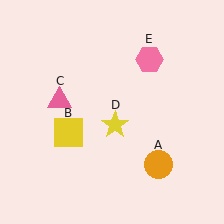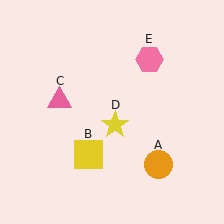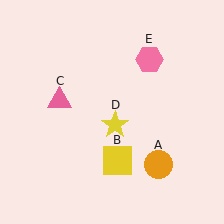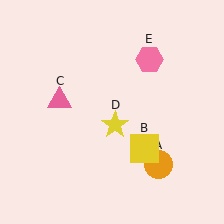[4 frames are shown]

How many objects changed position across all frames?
1 object changed position: yellow square (object B).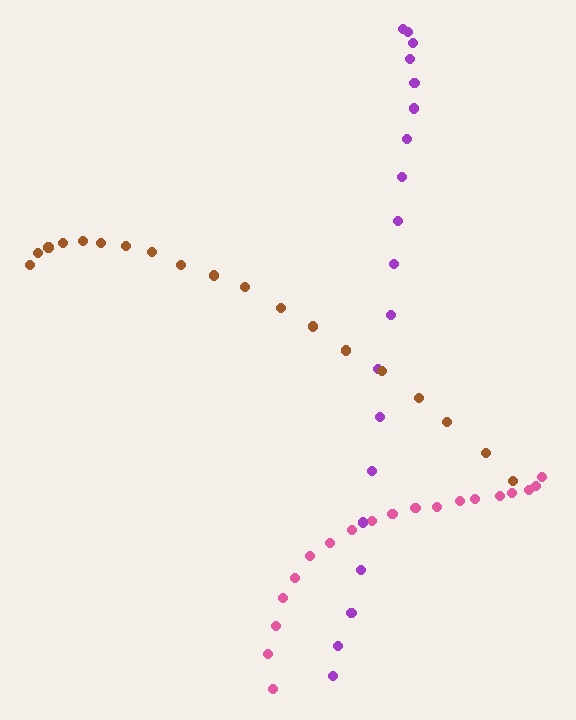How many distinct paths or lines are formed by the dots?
There are 3 distinct paths.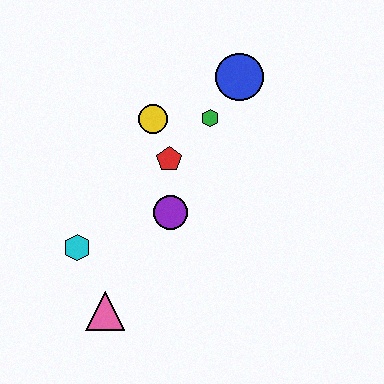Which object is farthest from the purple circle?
The blue circle is farthest from the purple circle.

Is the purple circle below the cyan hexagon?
No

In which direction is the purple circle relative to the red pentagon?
The purple circle is below the red pentagon.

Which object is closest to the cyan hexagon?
The pink triangle is closest to the cyan hexagon.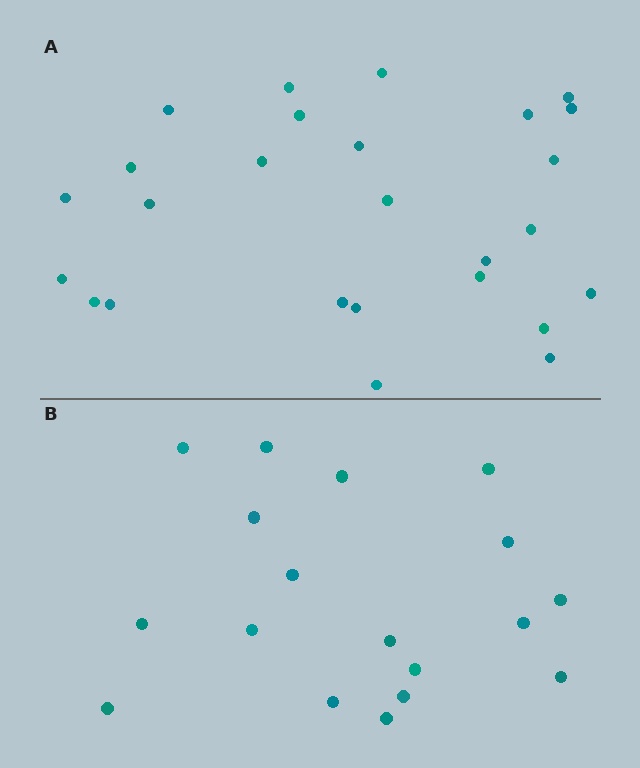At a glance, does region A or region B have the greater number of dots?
Region A (the top region) has more dots.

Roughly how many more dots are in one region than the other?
Region A has roughly 8 or so more dots than region B.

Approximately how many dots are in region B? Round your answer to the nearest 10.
About 20 dots. (The exact count is 18, which rounds to 20.)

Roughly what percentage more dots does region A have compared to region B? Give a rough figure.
About 45% more.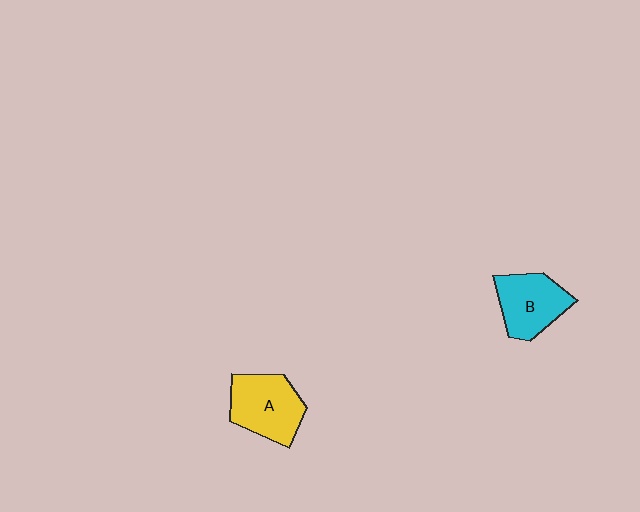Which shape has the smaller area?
Shape B (cyan).